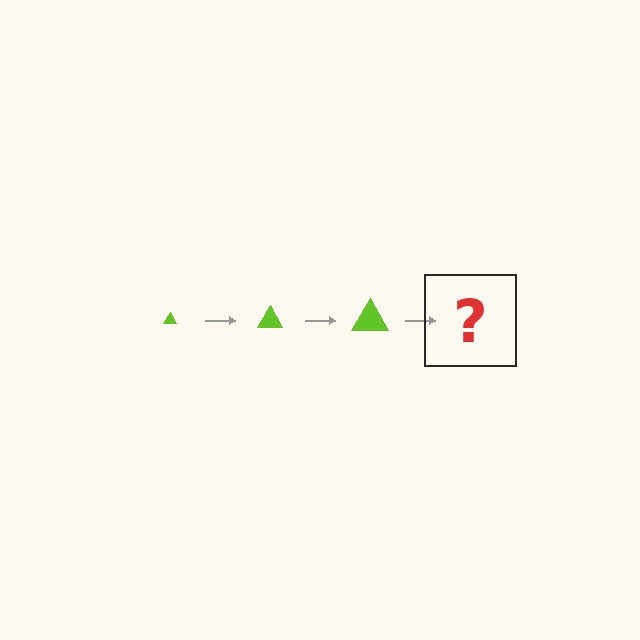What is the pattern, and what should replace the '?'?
The pattern is that the triangle gets progressively larger each step. The '?' should be a lime triangle, larger than the previous one.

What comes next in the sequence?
The next element should be a lime triangle, larger than the previous one.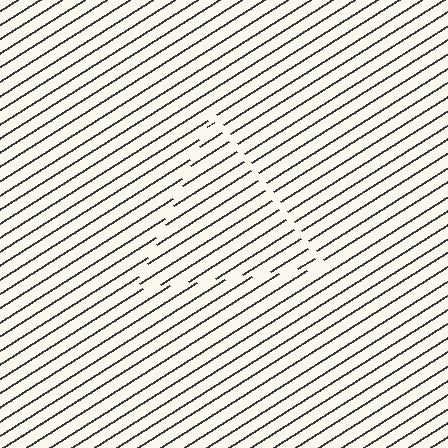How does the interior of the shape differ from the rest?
The interior of the shape contains the same grating, shifted by half a period — the contour is defined by the phase discontinuity where line-ends from the inner and outer gratings abut.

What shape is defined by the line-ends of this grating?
An illusory triangle. The interior of the shape contains the same grating, shifted by half a period — the contour is defined by the phase discontinuity where line-ends from the inner and outer gratings abut.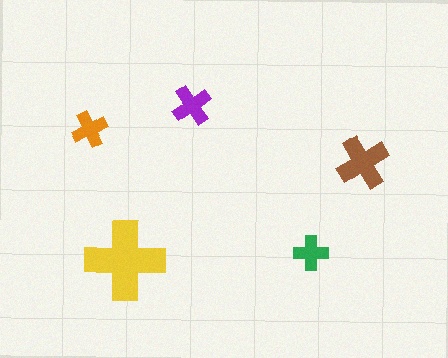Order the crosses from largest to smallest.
the yellow one, the brown one, the purple one, the orange one, the green one.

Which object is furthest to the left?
The orange cross is leftmost.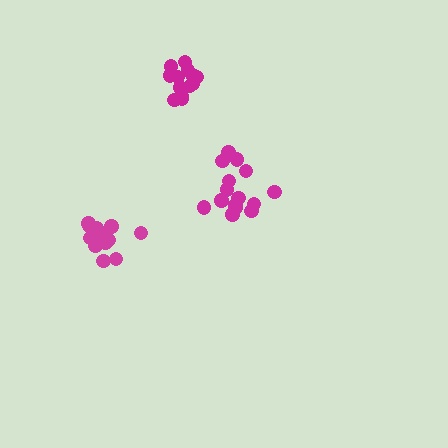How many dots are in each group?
Group 1: 16 dots, Group 2: 13 dots, Group 3: 13 dots (42 total).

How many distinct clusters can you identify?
There are 3 distinct clusters.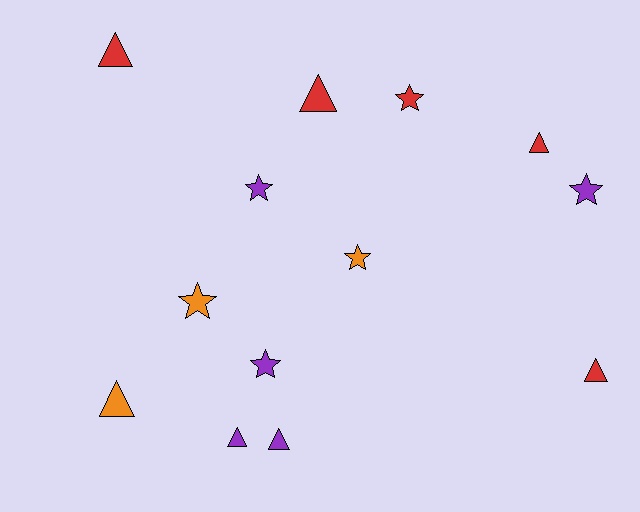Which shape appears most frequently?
Triangle, with 7 objects.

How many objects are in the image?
There are 13 objects.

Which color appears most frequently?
Purple, with 5 objects.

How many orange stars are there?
There are 2 orange stars.